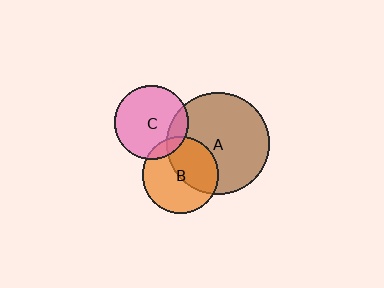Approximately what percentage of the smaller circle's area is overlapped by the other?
Approximately 15%.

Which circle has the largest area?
Circle A (brown).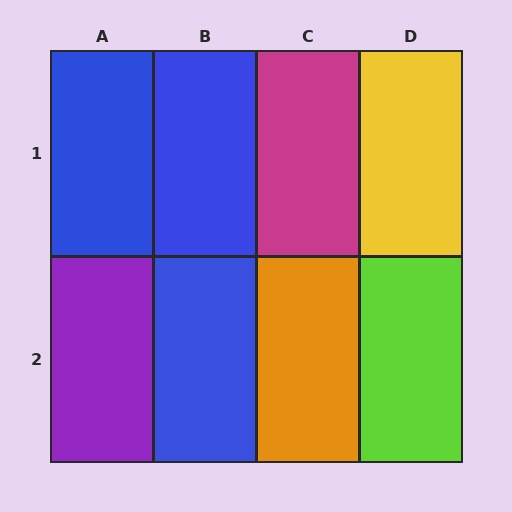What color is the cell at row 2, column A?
Purple.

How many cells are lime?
1 cell is lime.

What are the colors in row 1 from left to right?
Blue, blue, magenta, yellow.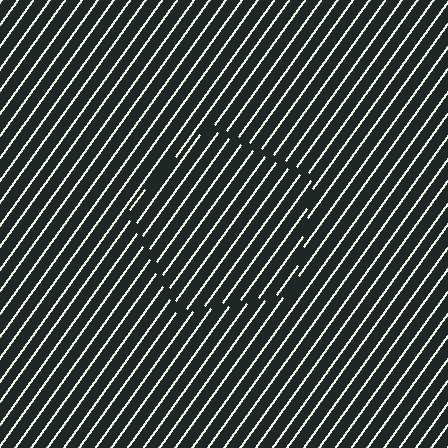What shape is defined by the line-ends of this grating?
An illusory pentagon. The interior of the shape contains the same grating, shifted by half a period — the contour is defined by the phase discontinuity where line-ends from the inner and outer gratings abut.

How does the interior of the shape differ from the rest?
The interior of the shape contains the same grating, shifted by half a period — the contour is defined by the phase discontinuity where line-ends from the inner and outer gratings abut.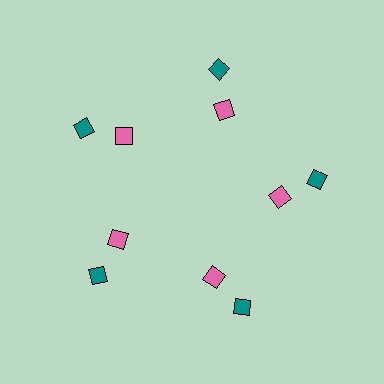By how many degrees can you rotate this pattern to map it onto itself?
The pattern maps onto itself every 72 degrees of rotation.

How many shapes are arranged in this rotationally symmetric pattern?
There are 10 shapes, arranged in 5 groups of 2.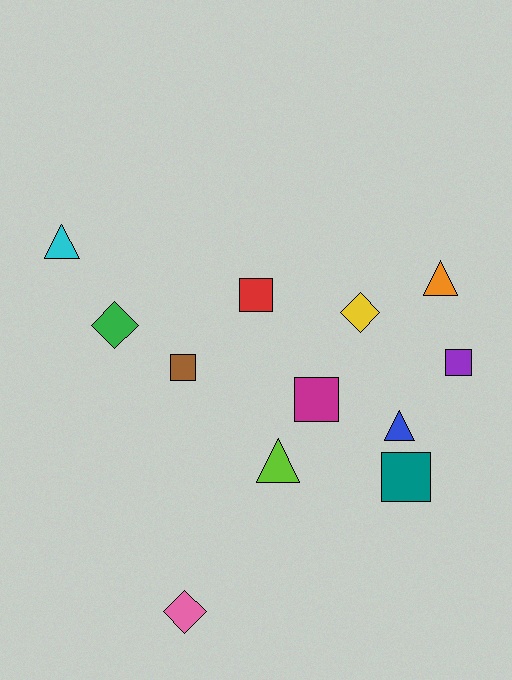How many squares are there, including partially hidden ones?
There are 5 squares.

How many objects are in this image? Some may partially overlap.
There are 12 objects.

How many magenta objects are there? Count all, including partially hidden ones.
There is 1 magenta object.